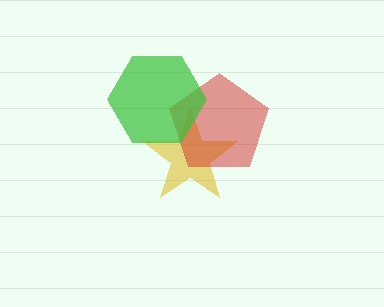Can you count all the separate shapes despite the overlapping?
Yes, there are 3 separate shapes.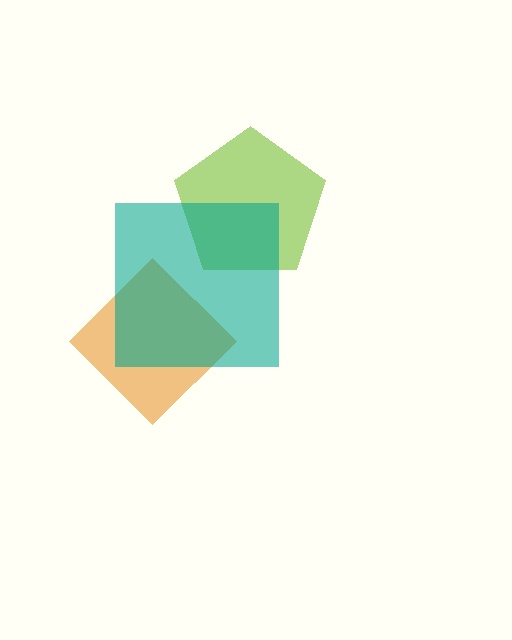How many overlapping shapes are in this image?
There are 3 overlapping shapes in the image.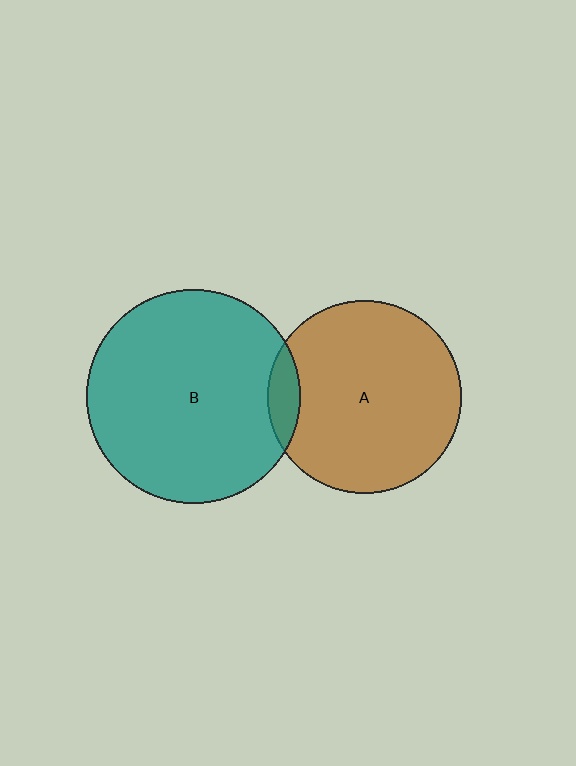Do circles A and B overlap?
Yes.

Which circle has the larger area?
Circle B (teal).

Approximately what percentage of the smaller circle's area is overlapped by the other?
Approximately 10%.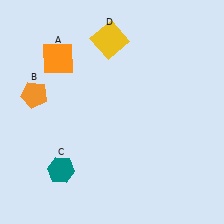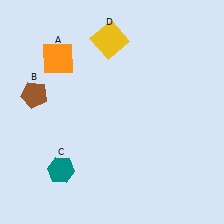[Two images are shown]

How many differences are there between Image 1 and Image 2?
There is 1 difference between the two images.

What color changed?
The pentagon (B) changed from orange in Image 1 to brown in Image 2.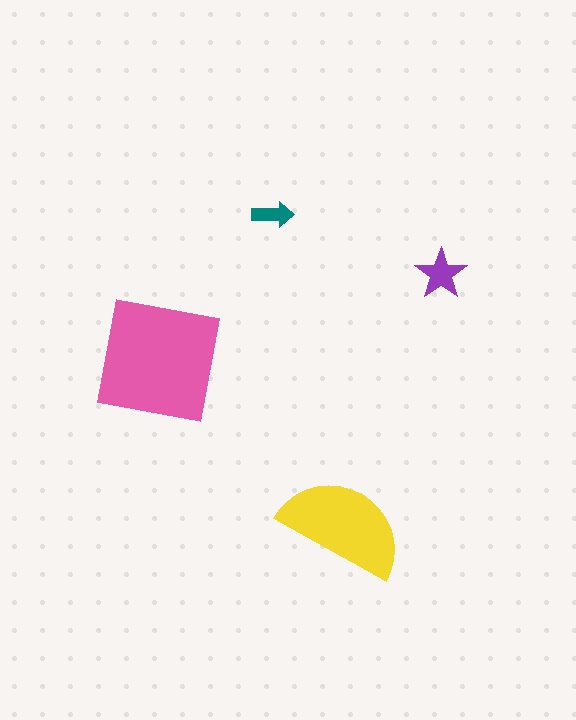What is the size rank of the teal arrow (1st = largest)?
4th.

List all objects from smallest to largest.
The teal arrow, the purple star, the yellow semicircle, the pink square.